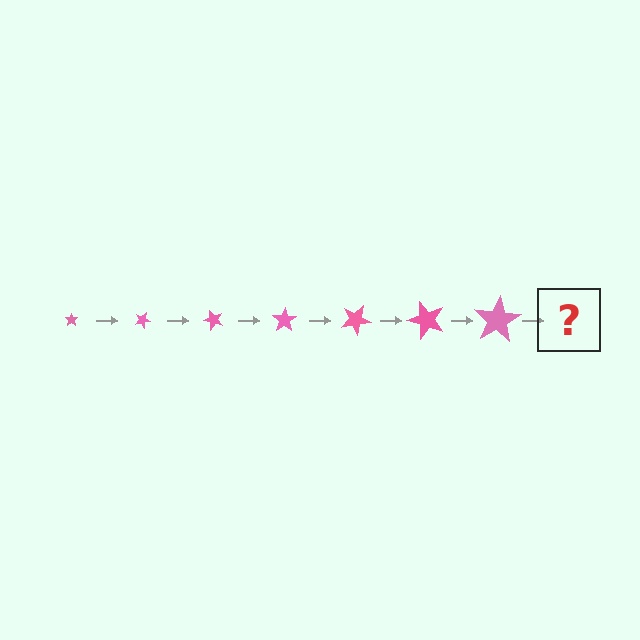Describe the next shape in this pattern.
It should be a star, larger than the previous one and rotated 175 degrees from the start.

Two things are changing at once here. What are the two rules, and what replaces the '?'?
The two rules are that the star grows larger each step and it rotates 25 degrees each step. The '?' should be a star, larger than the previous one and rotated 175 degrees from the start.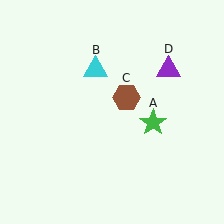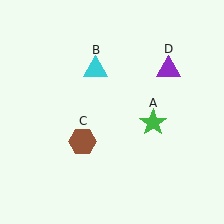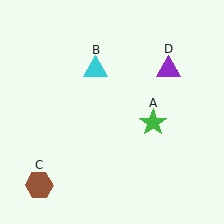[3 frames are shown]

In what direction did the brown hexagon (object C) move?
The brown hexagon (object C) moved down and to the left.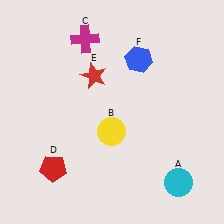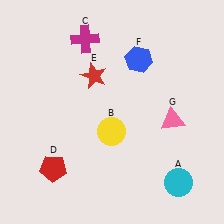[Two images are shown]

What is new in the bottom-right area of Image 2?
A pink triangle (G) was added in the bottom-right area of Image 2.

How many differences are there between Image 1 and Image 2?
There is 1 difference between the two images.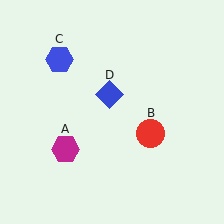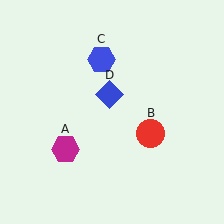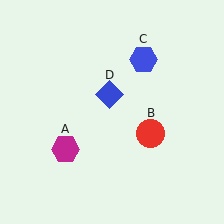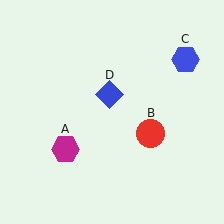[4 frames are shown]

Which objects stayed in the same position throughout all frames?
Magenta hexagon (object A) and red circle (object B) and blue diamond (object D) remained stationary.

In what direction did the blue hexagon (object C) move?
The blue hexagon (object C) moved right.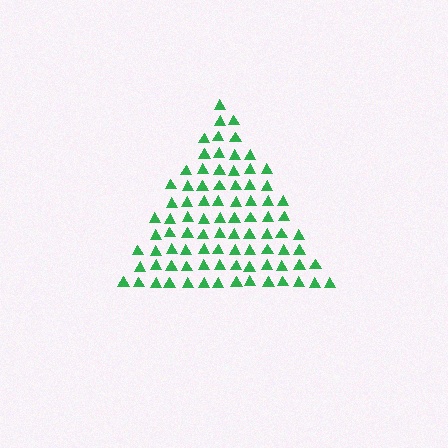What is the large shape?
The large shape is a triangle.